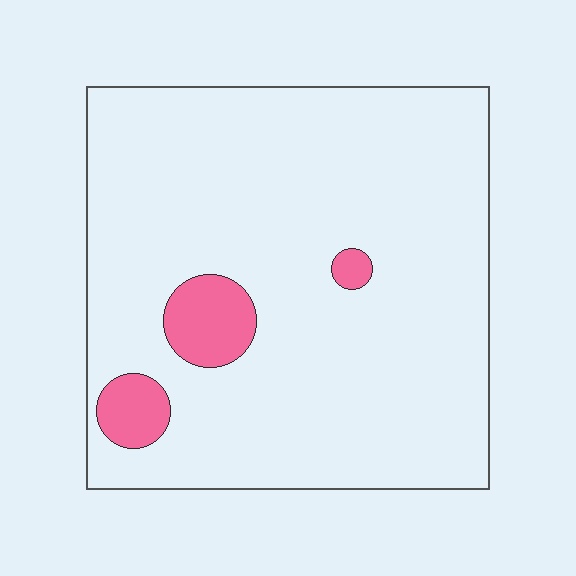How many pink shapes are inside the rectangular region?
3.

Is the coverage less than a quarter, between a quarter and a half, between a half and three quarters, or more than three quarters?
Less than a quarter.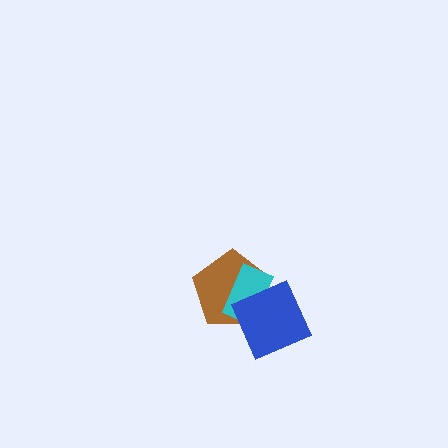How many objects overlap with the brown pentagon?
2 objects overlap with the brown pentagon.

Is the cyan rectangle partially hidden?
Yes, it is partially covered by another shape.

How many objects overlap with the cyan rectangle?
2 objects overlap with the cyan rectangle.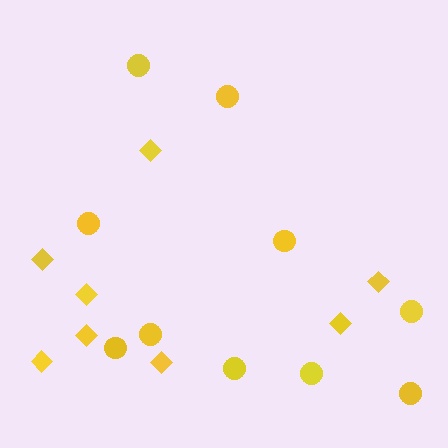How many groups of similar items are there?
There are 2 groups: one group of circles (10) and one group of diamonds (8).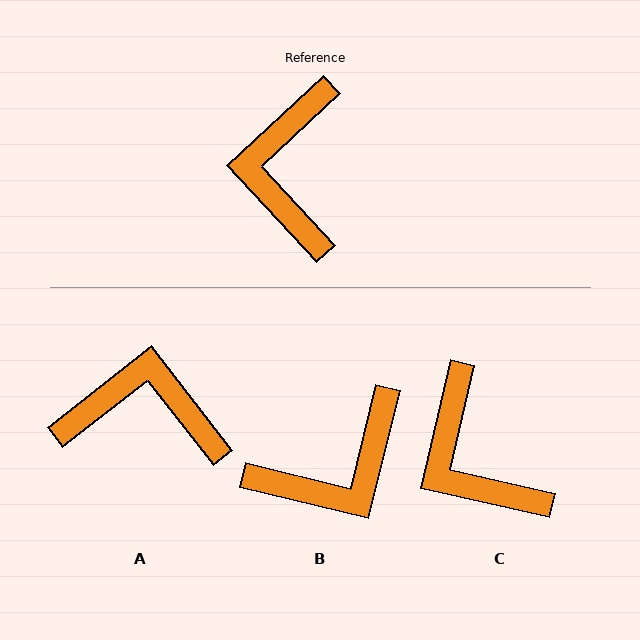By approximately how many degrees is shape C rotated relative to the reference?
Approximately 34 degrees counter-clockwise.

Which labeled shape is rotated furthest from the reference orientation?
B, about 123 degrees away.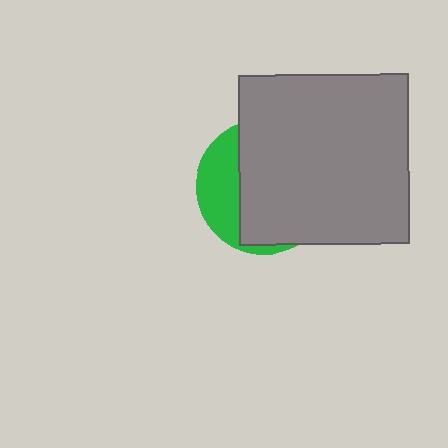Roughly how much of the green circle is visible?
A small part of it is visible (roughly 30%).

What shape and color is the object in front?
The object in front is a gray square.